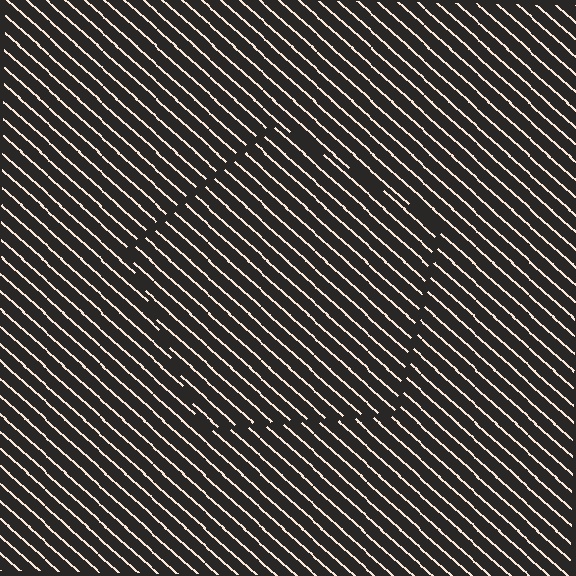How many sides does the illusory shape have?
5 sides — the line-ends trace a pentagon.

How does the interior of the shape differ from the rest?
The interior of the shape contains the same grating, shifted by half a period — the contour is defined by the phase discontinuity where line-ends from the inner and outer gratings abut.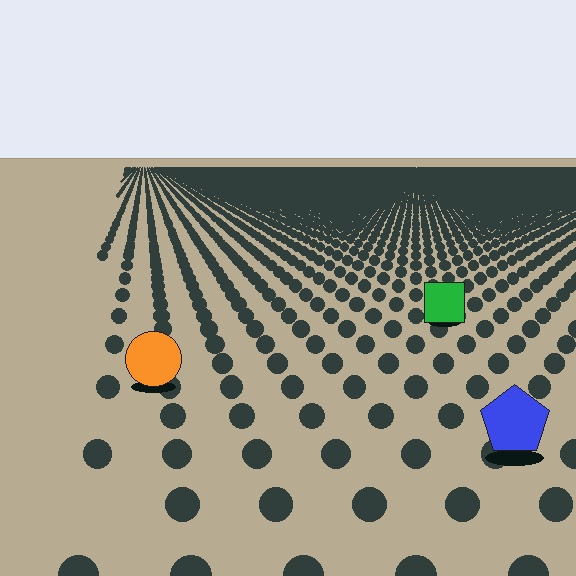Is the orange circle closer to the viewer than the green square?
Yes. The orange circle is closer — you can tell from the texture gradient: the ground texture is coarser near it.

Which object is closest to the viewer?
The blue pentagon is closest. The texture marks near it are larger and more spread out.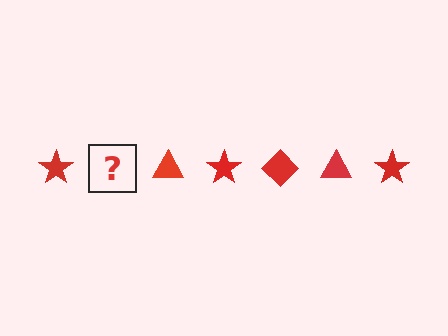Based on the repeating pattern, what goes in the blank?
The blank should be a red diamond.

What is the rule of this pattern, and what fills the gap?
The rule is that the pattern cycles through star, diamond, triangle shapes in red. The gap should be filled with a red diamond.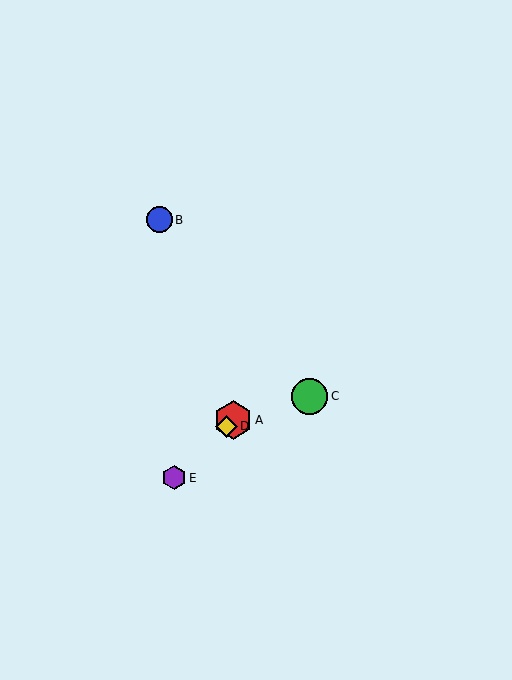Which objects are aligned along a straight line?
Objects A, D, E are aligned along a straight line.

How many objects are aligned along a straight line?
3 objects (A, D, E) are aligned along a straight line.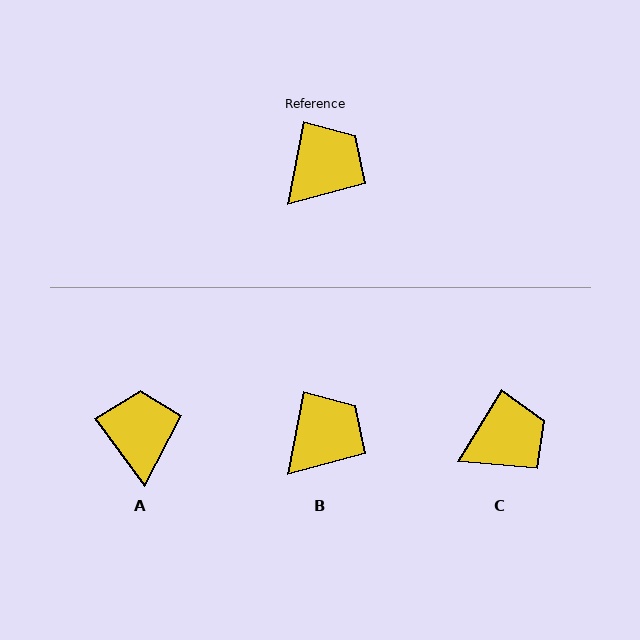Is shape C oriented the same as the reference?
No, it is off by about 21 degrees.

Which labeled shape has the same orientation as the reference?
B.